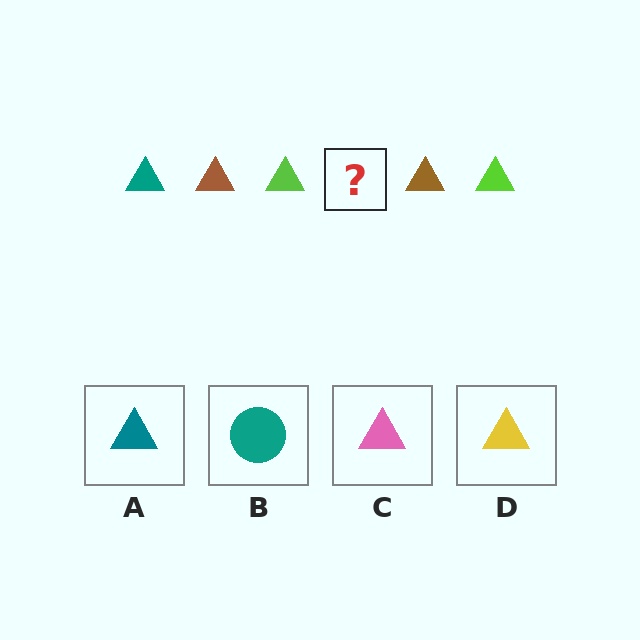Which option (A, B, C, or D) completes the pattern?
A.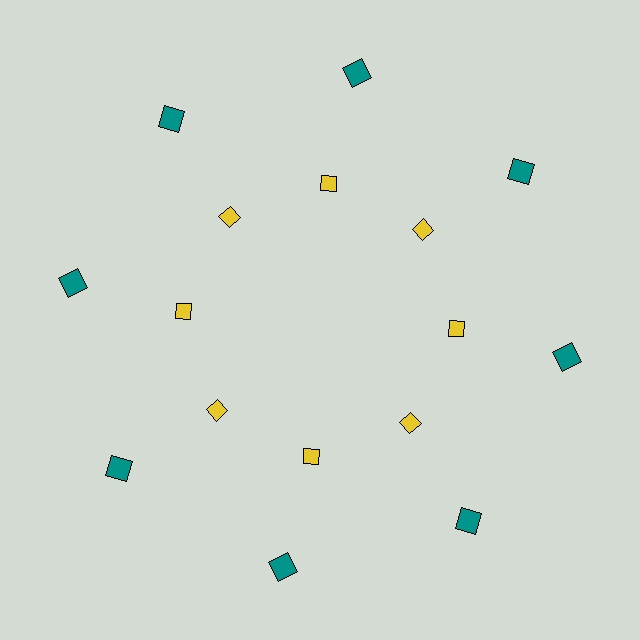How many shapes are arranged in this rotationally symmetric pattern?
There are 16 shapes, arranged in 8 groups of 2.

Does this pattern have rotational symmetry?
Yes, this pattern has 8-fold rotational symmetry. It looks the same after rotating 45 degrees around the center.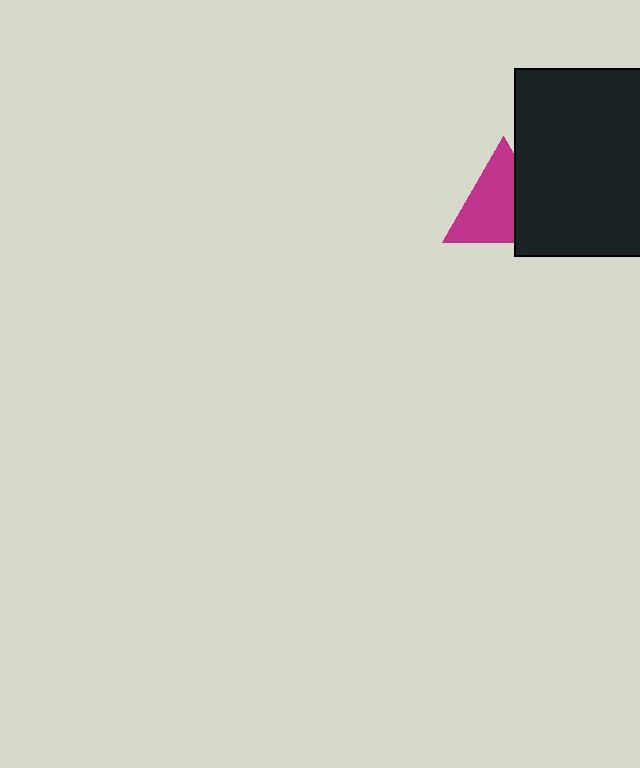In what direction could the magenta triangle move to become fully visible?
The magenta triangle could move left. That would shift it out from behind the black rectangle entirely.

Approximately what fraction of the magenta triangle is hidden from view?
Roughly 36% of the magenta triangle is hidden behind the black rectangle.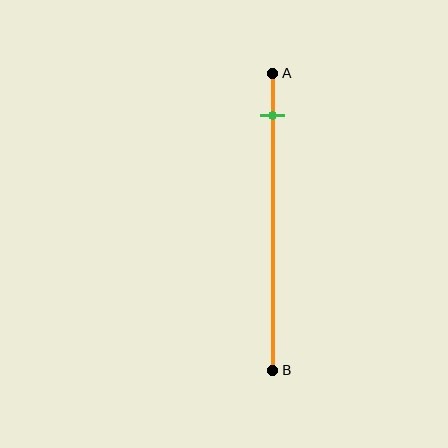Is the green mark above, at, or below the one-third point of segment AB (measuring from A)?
The green mark is above the one-third point of segment AB.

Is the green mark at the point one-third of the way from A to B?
No, the mark is at about 15% from A, not at the 33% one-third point.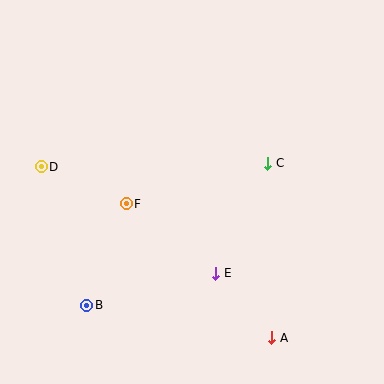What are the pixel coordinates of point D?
Point D is at (41, 167).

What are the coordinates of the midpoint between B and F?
The midpoint between B and F is at (107, 255).